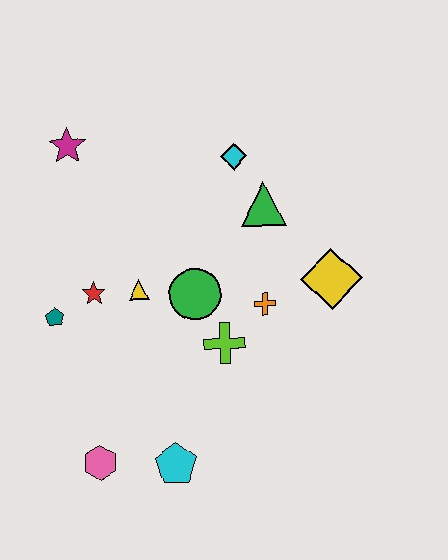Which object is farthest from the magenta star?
The cyan pentagon is farthest from the magenta star.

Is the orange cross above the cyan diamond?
No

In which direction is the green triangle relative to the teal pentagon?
The green triangle is to the right of the teal pentagon.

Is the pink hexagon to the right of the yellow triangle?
No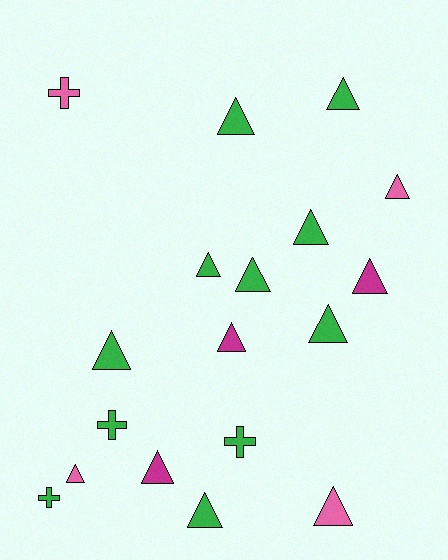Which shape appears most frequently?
Triangle, with 14 objects.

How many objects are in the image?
There are 18 objects.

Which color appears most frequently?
Green, with 11 objects.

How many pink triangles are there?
There are 3 pink triangles.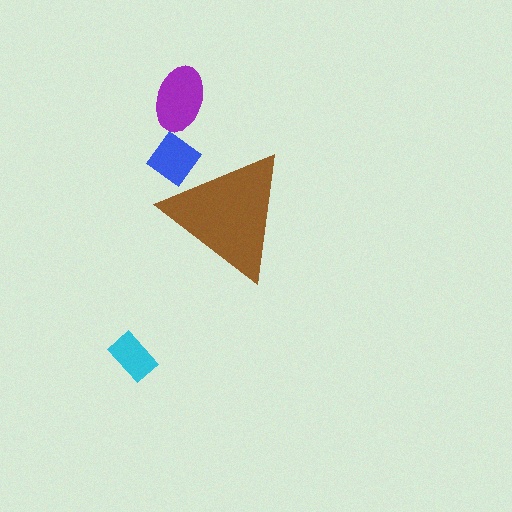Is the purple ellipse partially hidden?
No, the purple ellipse is fully visible.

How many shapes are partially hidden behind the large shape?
1 shape is partially hidden.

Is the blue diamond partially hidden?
Yes, the blue diamond is partially hidden behind the brown triangle.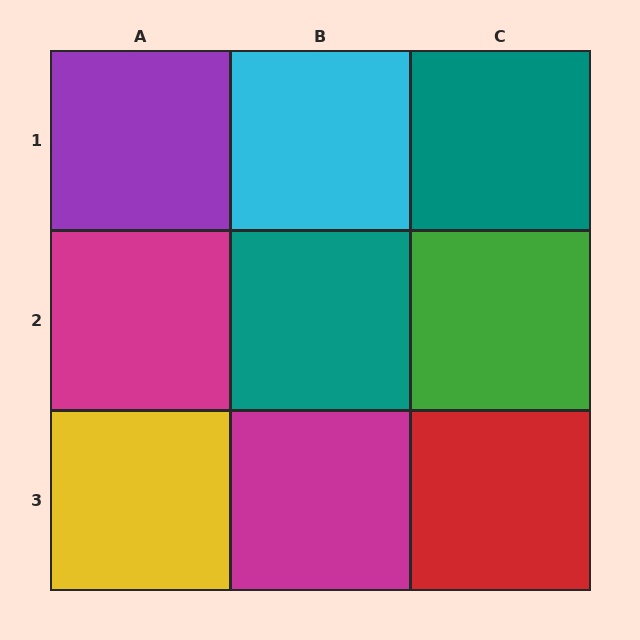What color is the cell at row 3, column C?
Red.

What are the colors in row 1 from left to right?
Purple, cyan, teal.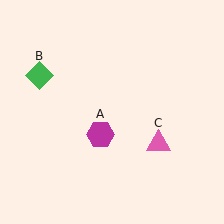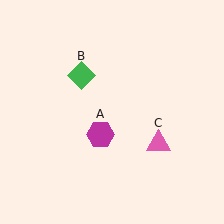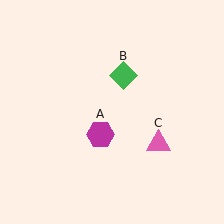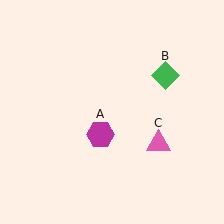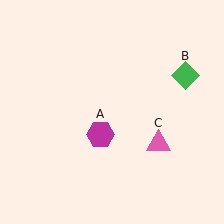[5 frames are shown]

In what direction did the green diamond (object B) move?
The green diamond (object B) moved right.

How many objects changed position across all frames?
1 object changed position: green diamond (object B).